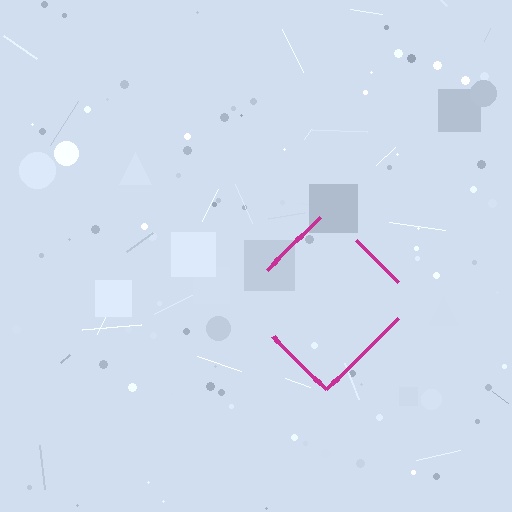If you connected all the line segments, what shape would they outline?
They would outline a diamond.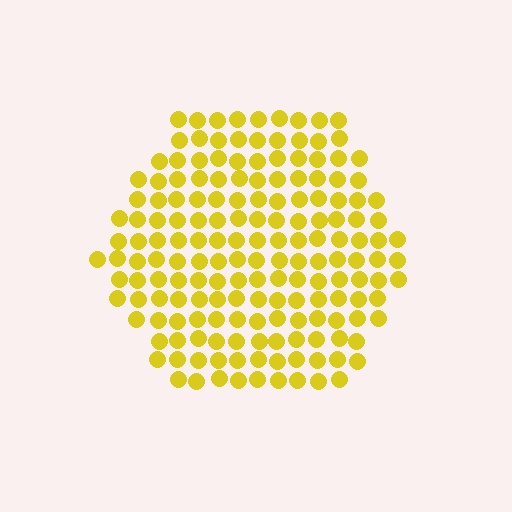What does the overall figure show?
The overall figure shows a hexagon.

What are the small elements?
The small elements are circles.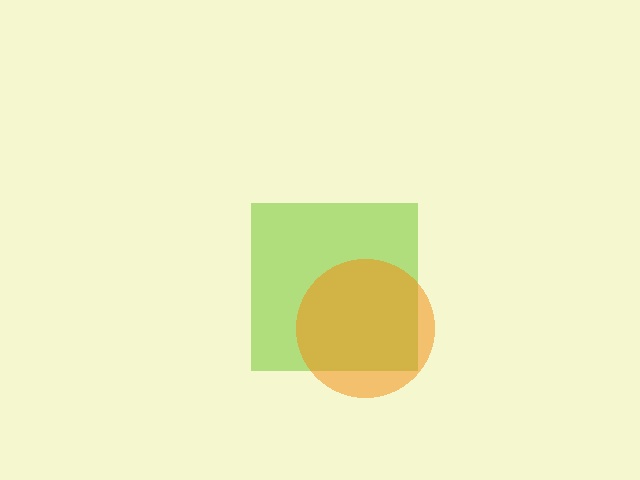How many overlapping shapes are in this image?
There are 2 overlapping shapes in the image.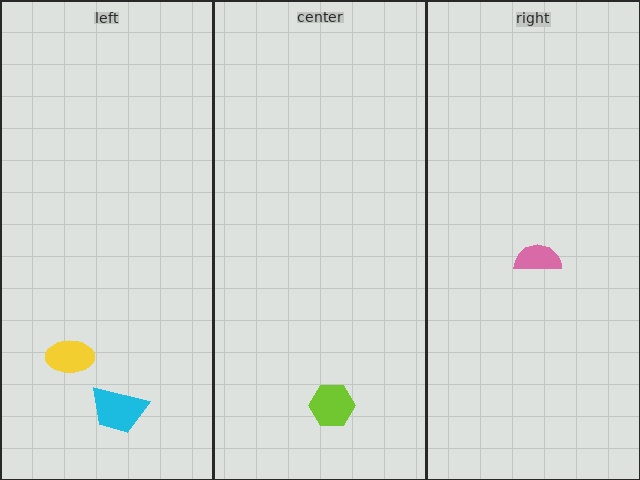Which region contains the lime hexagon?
The center region.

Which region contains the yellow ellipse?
The left region.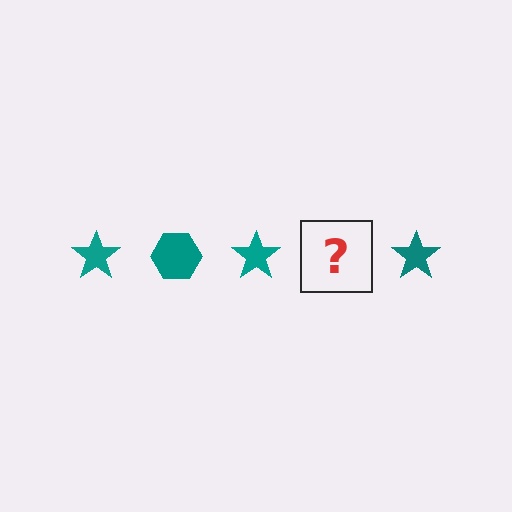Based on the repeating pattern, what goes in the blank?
The blank should be a teal hexagon.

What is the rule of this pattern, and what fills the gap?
The rule is that the pattern cycles through star, hexagon shapes in teal. The gap should be filled with a teal hexagon.